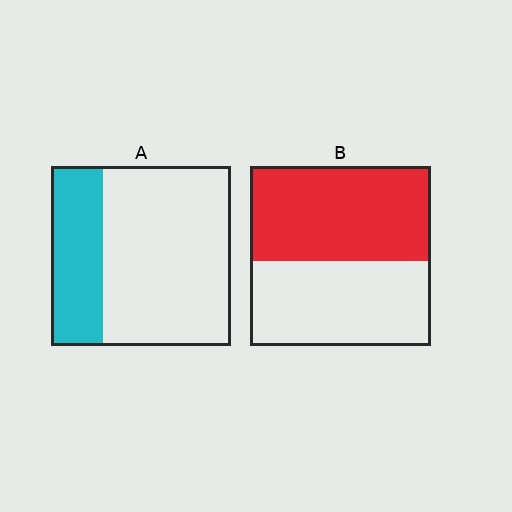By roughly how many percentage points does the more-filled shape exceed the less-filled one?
By roughly 25 percentage points (B over A).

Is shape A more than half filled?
No.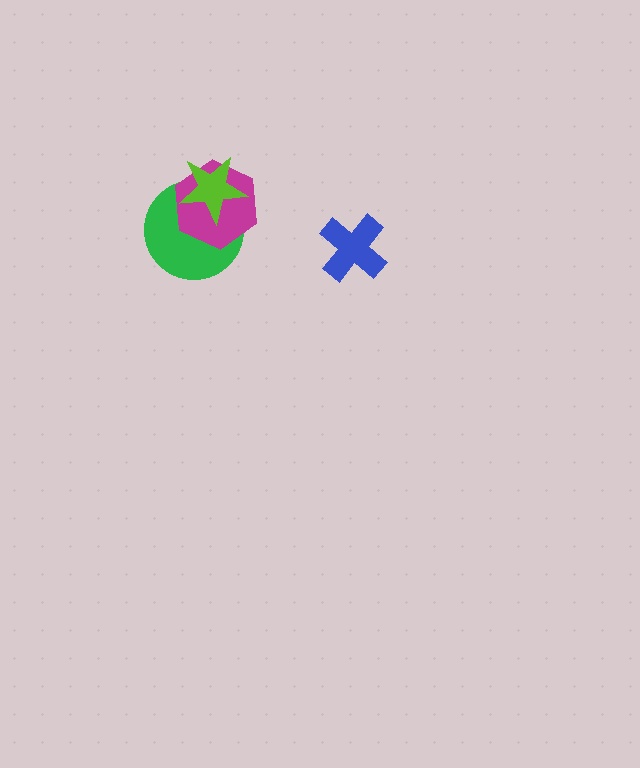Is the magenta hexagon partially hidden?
Yes, it is partially covered by another shape.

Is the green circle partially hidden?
Yes, it is partially covered by another shape.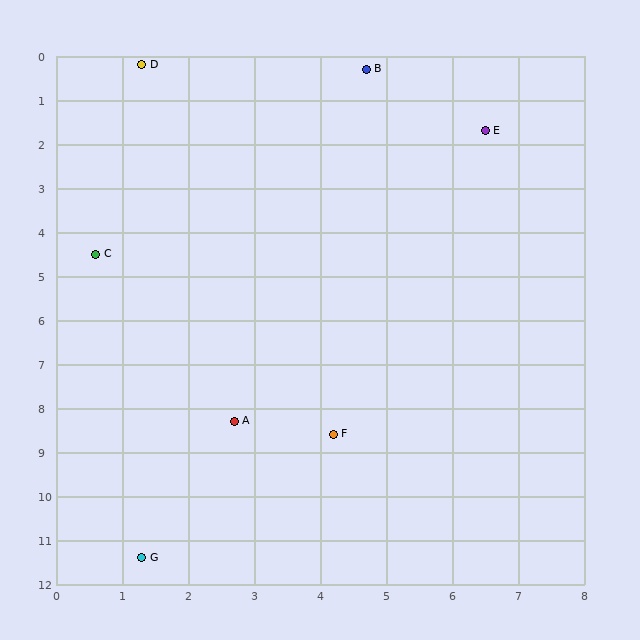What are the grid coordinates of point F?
Point F is at approximately (4.2, 8.6).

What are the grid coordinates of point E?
Point E is at approximately (6.5, 1.7).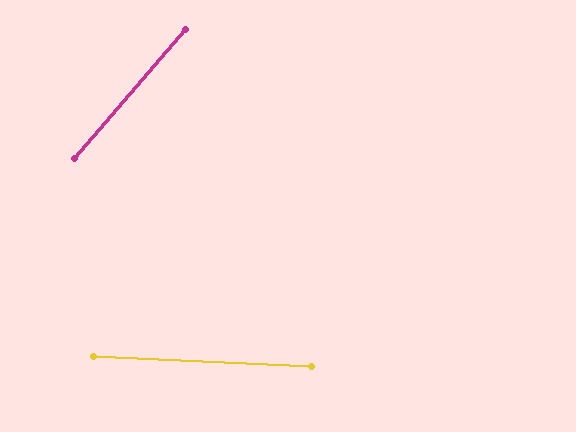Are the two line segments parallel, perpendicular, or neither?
Neither parallel nor perpendicular — they differ by about 52°.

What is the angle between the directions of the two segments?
Approximately 52 degrees.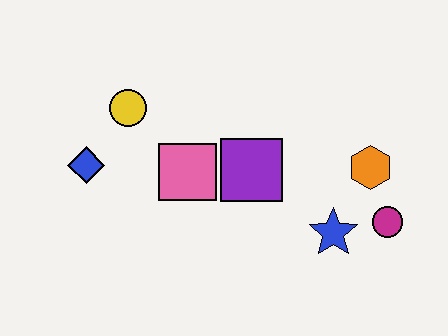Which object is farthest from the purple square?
The blue diamond is farthest from the purple square.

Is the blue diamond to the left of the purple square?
Yes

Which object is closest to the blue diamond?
The yellow circle is closest to the blue diamond.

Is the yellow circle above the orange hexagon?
Yes